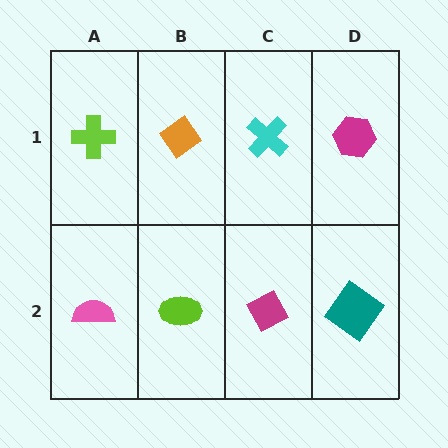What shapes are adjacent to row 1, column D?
A teal diamond (row 2, column D), a cyan cross (row 1, column C).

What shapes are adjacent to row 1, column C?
A magenta diamond (row 2, column C), an orange diamond (row 1, column B), a magenta hexagon (row 1, column D).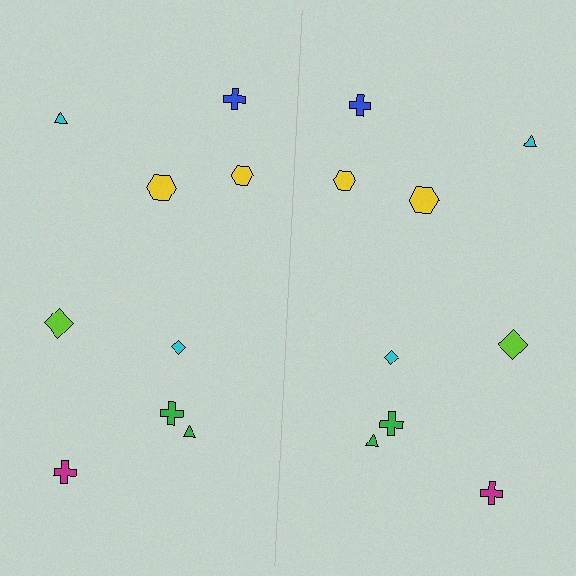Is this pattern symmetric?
Yes, this pattern has bilateral (reflection) symmetry.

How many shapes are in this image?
There are 18 shapes in this image.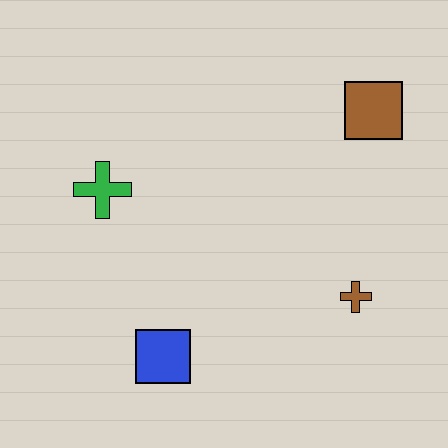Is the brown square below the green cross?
No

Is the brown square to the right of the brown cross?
Yes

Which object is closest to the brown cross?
The brown square is closest to the brown cross.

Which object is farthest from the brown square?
The blue square is farthest from the brown square.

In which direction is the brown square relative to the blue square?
The brown square is above the blue square.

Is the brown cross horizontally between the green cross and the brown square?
Yes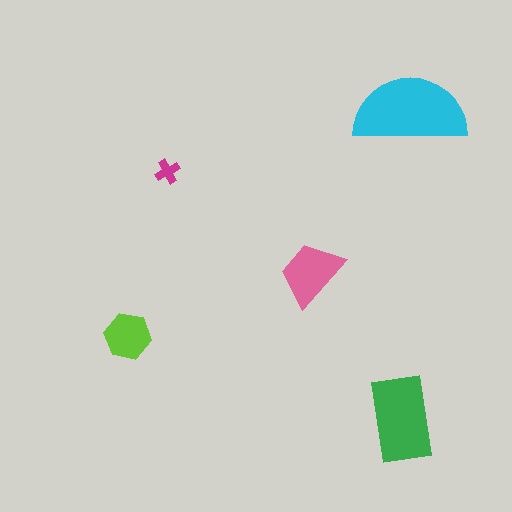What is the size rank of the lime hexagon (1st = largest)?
4th.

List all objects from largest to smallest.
The cyan semicircle, the green rectangle, the pink trapezoid, the lime hexagon, the magenta cross.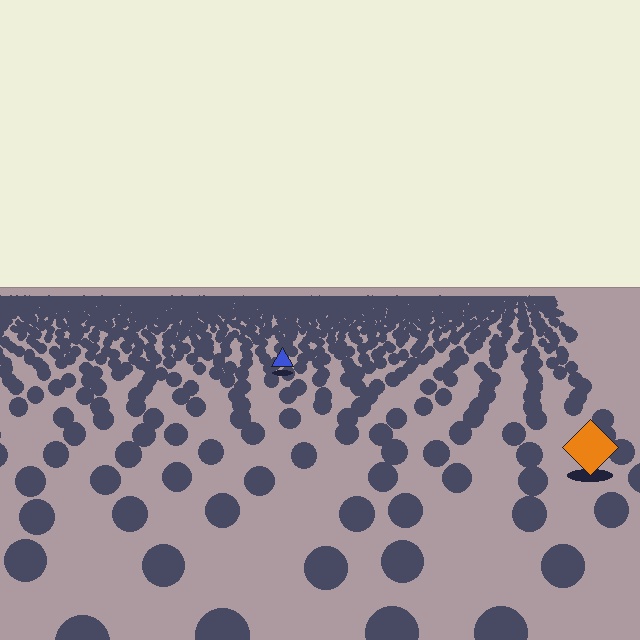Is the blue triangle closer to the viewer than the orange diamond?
No. The orange diamond is closer — you can tell from the texture gradient: the ground texture is coarser near it.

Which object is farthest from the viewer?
The blue triangle is farthest from the viewer. It appears smaller and the ground texture around it is denser.